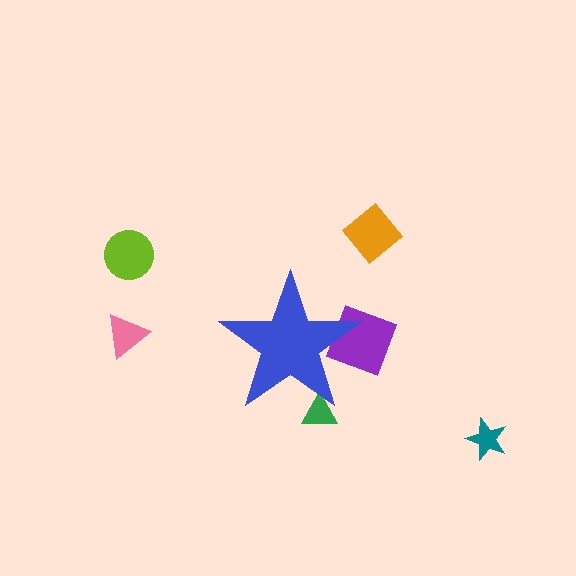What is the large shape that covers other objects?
A blue star.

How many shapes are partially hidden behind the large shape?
2 shapes are partially hidden.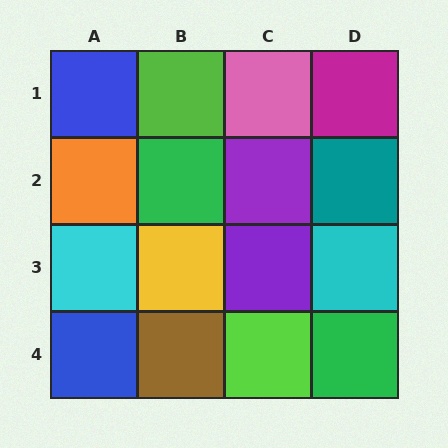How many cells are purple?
2 cells are purple.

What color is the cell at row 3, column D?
Cyan.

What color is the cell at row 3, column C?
Purple.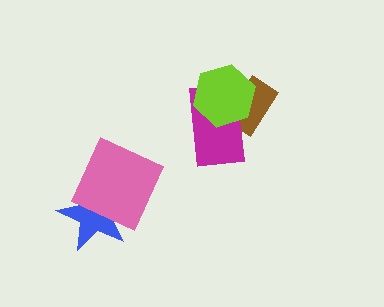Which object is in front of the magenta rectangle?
The lime hexagon is in front of the magenta rectangle.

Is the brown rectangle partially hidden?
Yes, it is partially covered by another shape.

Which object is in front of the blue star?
The pink square is in front of the blue star.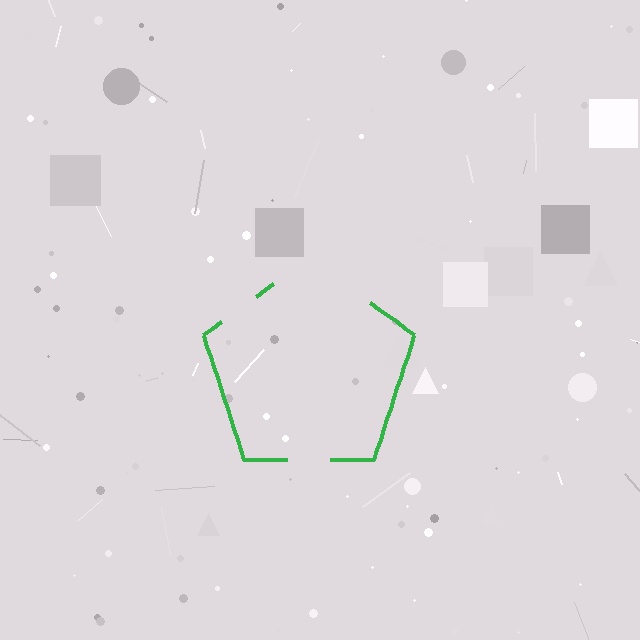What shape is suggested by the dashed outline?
The dashed outline suggests a pentagon.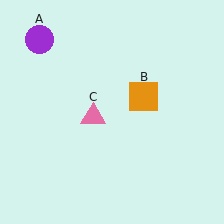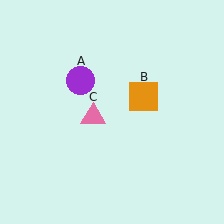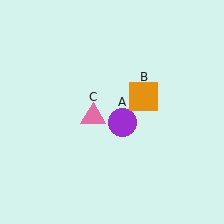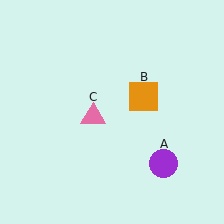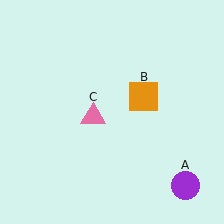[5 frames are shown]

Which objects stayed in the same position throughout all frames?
Orange square (object B) and pink triangle (object C) remained stationary.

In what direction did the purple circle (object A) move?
The purple circle (object A) moved down and to the right.